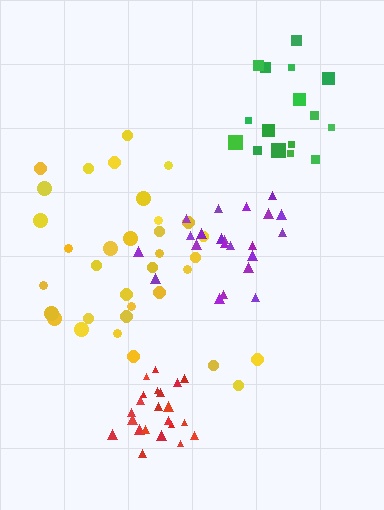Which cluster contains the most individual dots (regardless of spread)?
Yellow (34).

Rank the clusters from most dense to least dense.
red, purple, yellow, green.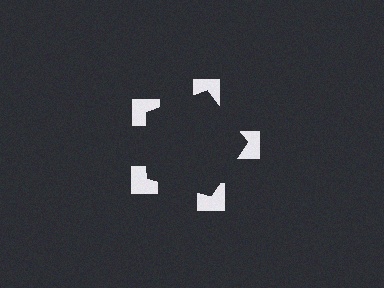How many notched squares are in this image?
There are 5 — one at each vertex of the illusory pentagon.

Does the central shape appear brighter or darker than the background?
It typically appears slightly darker than the background, even though no actual brightness change is drawn.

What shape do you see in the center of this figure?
An illusory pentagon — its edges are inferred from the aligned wedge cuts in the notched squares, not physically drawn.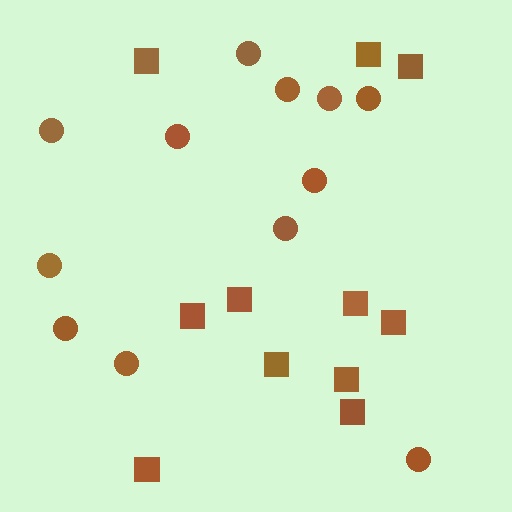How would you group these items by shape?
There are 2 groups: one group of circles (12) and one group of squares (11).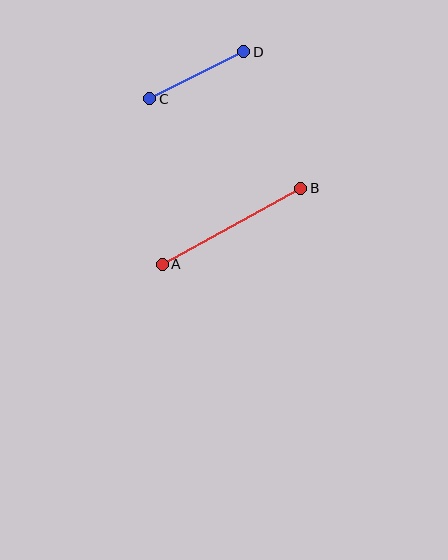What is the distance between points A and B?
The distance is approximately 158 pixels.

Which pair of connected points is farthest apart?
Points A and B are farthest apart.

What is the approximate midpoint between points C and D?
The midpoint is at approximately (197, 75) pixels.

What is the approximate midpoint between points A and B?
The midpoint is at approximately (231, 226) pixels.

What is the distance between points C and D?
The distance is approximately 105 pixels.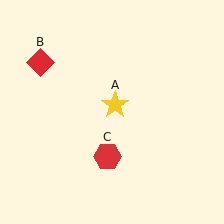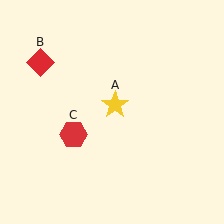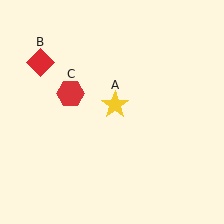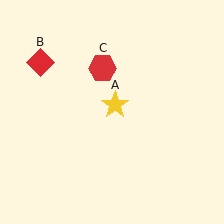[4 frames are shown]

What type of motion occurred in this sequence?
The red hexagon (object C) rotated clockwise around the center of the scene.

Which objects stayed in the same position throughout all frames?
Yellow star (object A) and red diamond (object B) remained stationary.